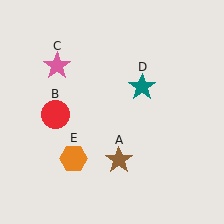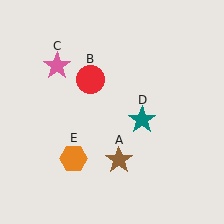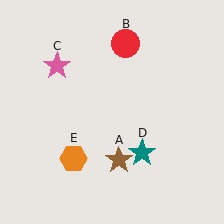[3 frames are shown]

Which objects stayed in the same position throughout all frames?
Brown star (object A) and pink star (object C) and orange hexagon (object E) remained stationary.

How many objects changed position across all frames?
2 objects changed position: red circle (object B), teal star (object D).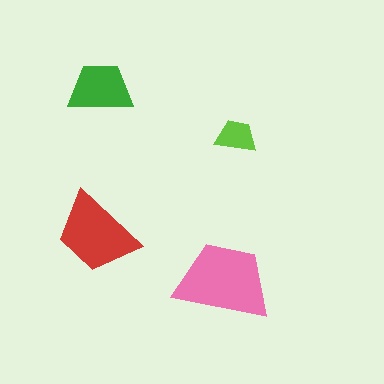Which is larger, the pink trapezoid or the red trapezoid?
The pink one.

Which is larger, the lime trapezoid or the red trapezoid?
The red one.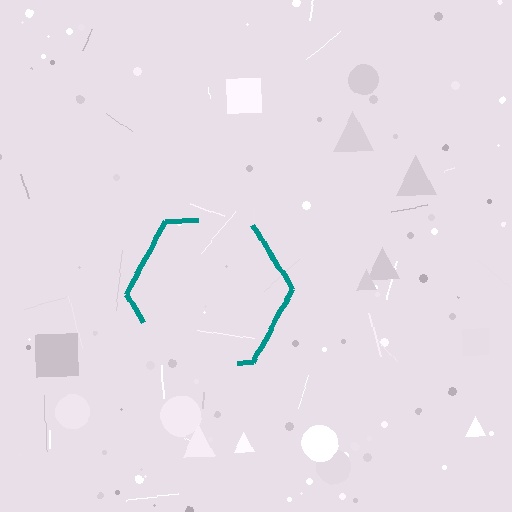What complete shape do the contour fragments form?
The contour fragments form a hexagon.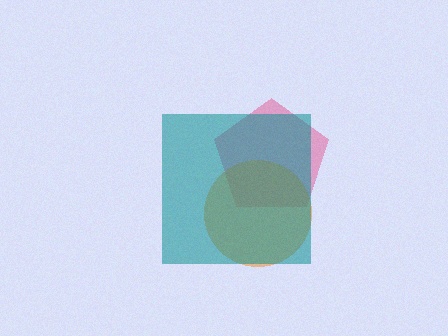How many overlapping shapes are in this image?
There are 3 overlapping shapes in the image.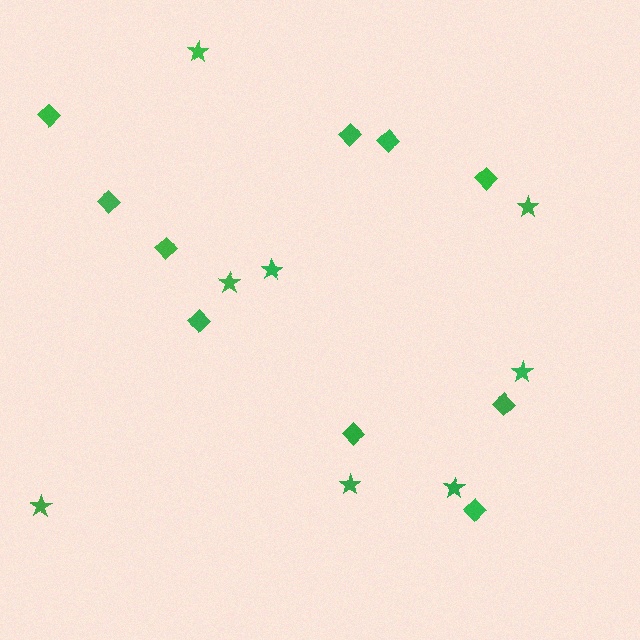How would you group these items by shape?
There are 2 groups: one group of diamonds (10) and one group of stars (8).